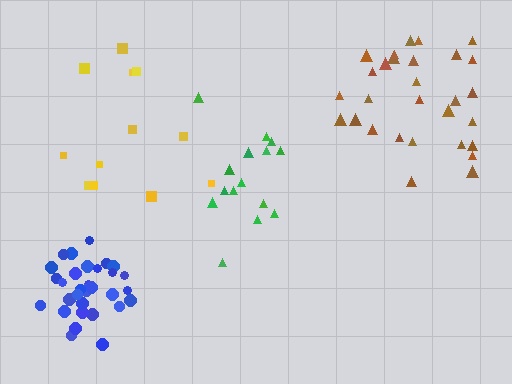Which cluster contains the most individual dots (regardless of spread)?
Blue (31).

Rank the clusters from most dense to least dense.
blue, brown, green, yellow.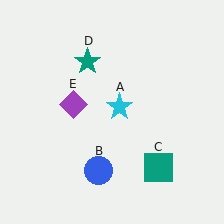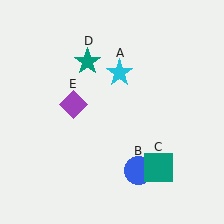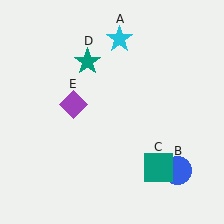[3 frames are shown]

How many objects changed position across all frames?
2 objects changed position: cyan star (object A), blue circle (object B).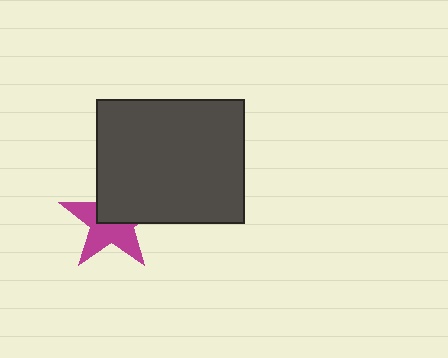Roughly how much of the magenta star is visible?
About half of it is visible (roughly 54%).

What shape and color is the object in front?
The object in front is a dark gray rectangle.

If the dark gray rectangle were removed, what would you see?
You would see the complete magenta star.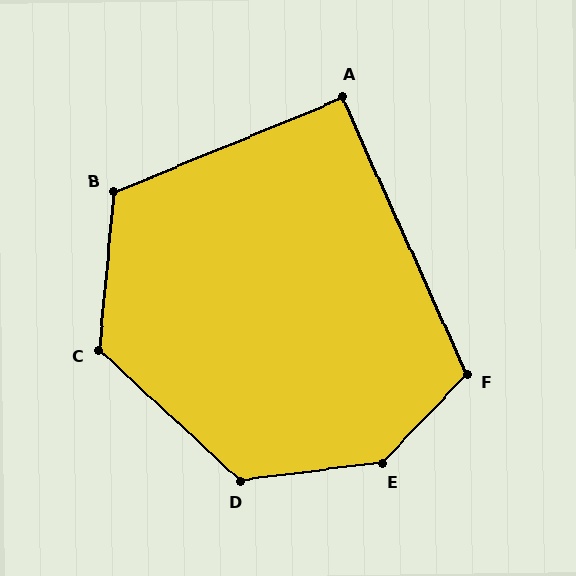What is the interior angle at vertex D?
Approximately 130 degrees (obtuse).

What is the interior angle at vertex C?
Approximately 128 degrees (obtuse).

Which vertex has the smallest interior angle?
A, at approximately 92 degrees.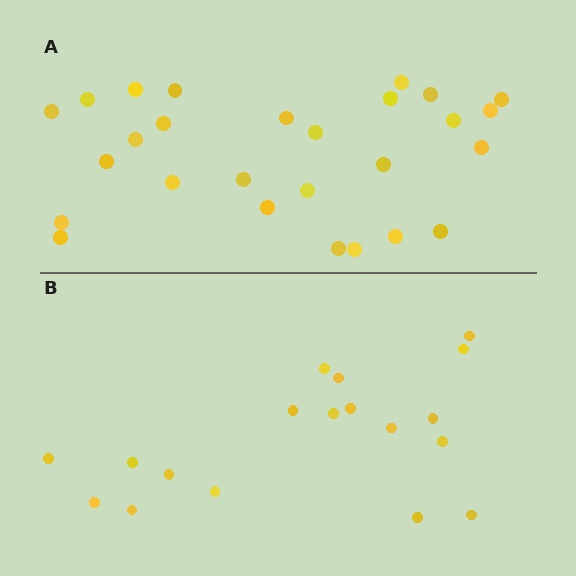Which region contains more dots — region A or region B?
Region A (the top region) has more dots.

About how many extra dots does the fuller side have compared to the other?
Region A has roughly 8 or so more dots than region B.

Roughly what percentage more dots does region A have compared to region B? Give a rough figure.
About 50% more.